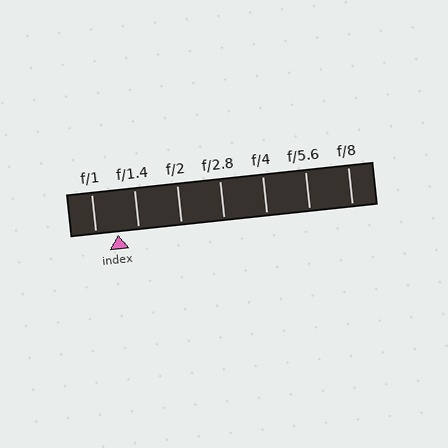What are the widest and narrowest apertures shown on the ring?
The widest aperture shown is f/1 and the narrowest is f/8.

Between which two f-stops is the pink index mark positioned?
The index mark is between f/1 and f/1.4.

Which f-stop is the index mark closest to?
The index mark is closest to f/1.4.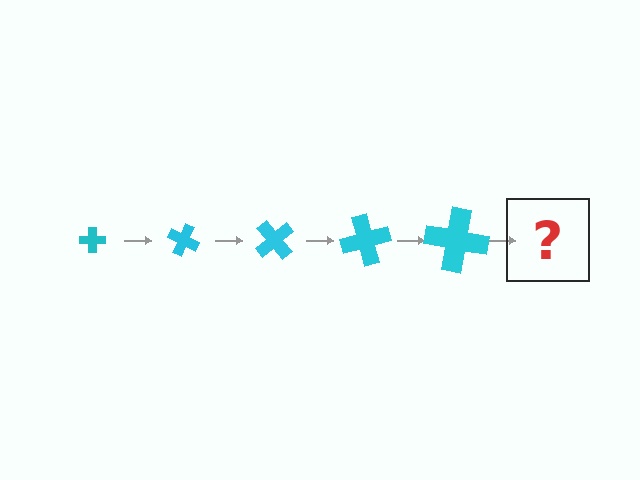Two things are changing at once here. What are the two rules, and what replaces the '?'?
The two rules are that the cross grows larger each step and it rotates 25 degrees each step. The '?' should be a cross, larger than the previous one and rotated 125 degrees from the start.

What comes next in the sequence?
The next element should be a cross, larger than the previous one and rotated 125 degrees from the start.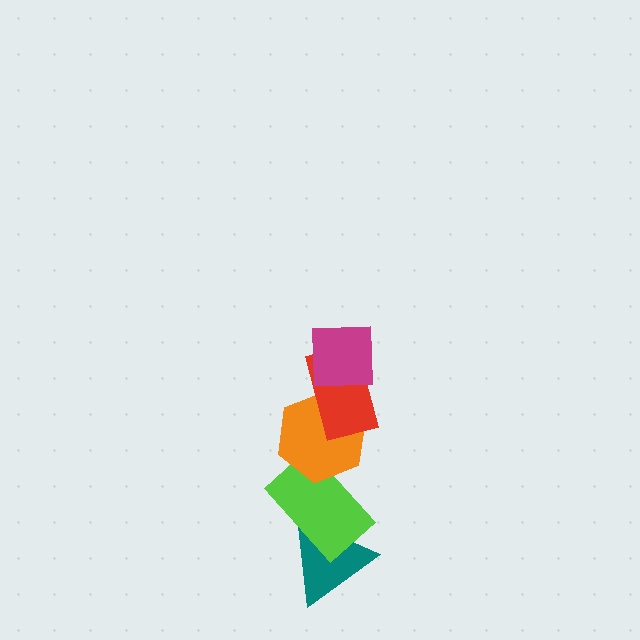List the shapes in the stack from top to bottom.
From top to bottom: the magenta square, the red rectangle, the orange hexagon, the lime rectangle, the teal triangle.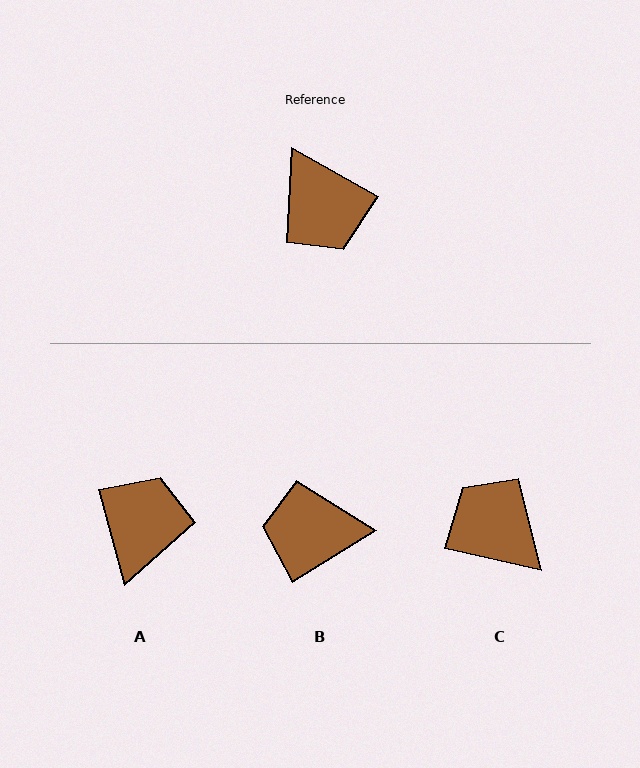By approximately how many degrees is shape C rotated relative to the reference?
Approximately 164 degrees clockwise.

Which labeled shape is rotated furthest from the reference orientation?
C, about 164 degrees away.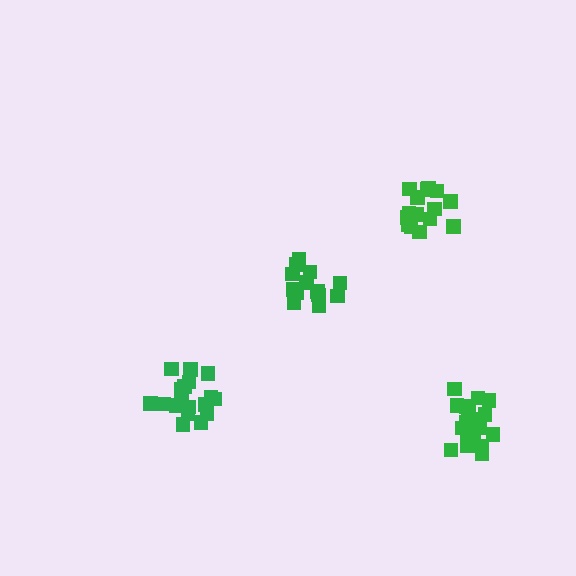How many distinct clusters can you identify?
There are 4 distinct clusters.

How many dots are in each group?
Group 1: 19 dots, Group 2: 16 dots, Group 3: 13 dots, Group 4: 18 dots (66 total).